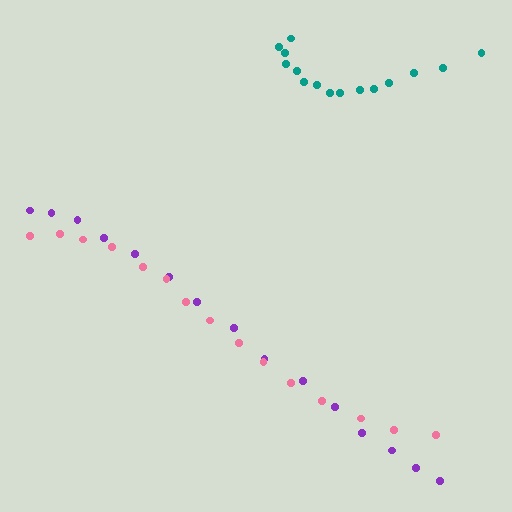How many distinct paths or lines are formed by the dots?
There are 3 distinct paths.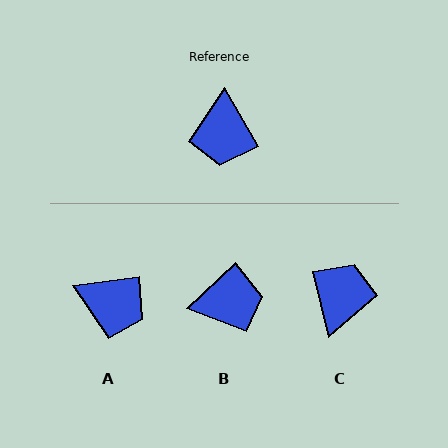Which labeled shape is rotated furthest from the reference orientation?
C, about 164 degrees away.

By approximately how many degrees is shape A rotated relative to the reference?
Approximately 68 degrees counter-clockwise.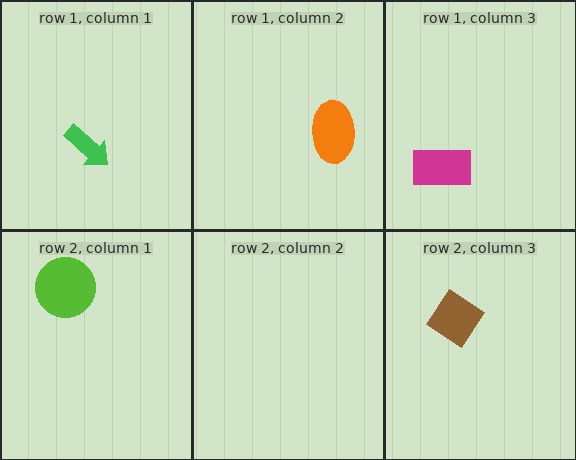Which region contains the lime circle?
The row 2, column 1 region.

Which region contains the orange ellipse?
The row 1, column 2 region.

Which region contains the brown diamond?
The row 2, column 3 region.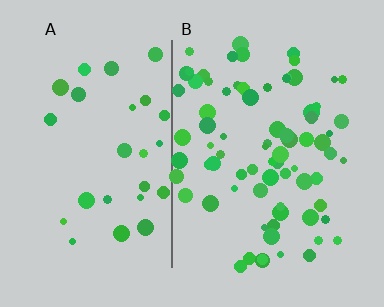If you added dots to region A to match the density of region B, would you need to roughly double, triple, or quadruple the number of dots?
Approximately triple.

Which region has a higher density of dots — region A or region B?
B (the right).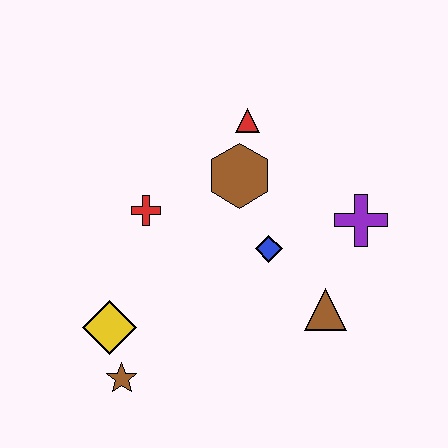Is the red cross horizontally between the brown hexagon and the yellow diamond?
Yes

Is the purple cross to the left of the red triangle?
No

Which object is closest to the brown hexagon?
The red triangle is closest to the brown hexagon.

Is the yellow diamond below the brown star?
No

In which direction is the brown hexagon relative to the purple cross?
The brown hexagon is to the left of the purple cross.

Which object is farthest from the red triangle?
The brown star is farthest from the red triangle.